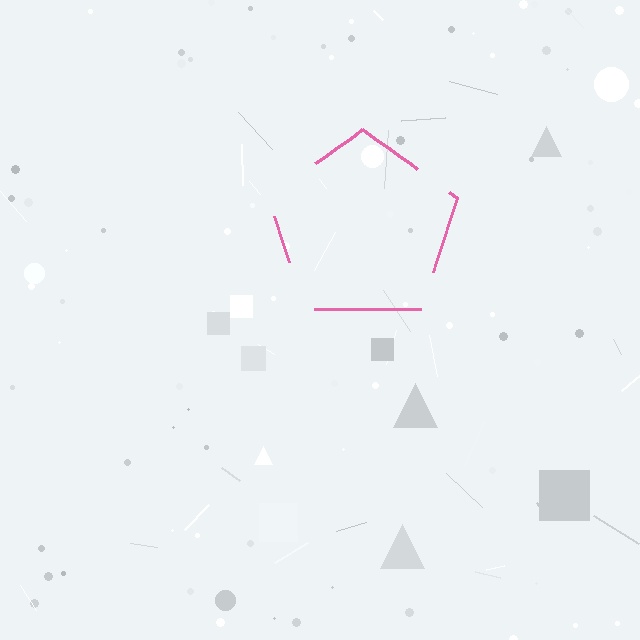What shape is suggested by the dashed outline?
The dashed outline suggests a pentagon.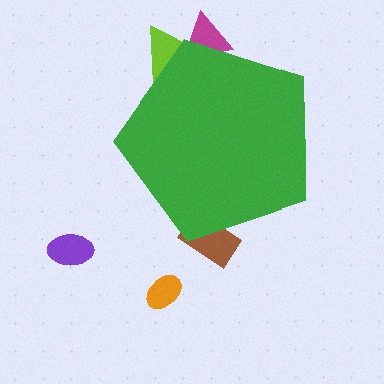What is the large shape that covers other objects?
A green pentagon.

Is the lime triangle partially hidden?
Yes, the lime triangle is partially hidden behind the green pentagon.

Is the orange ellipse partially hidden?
No, the orange ellipse is fully visible.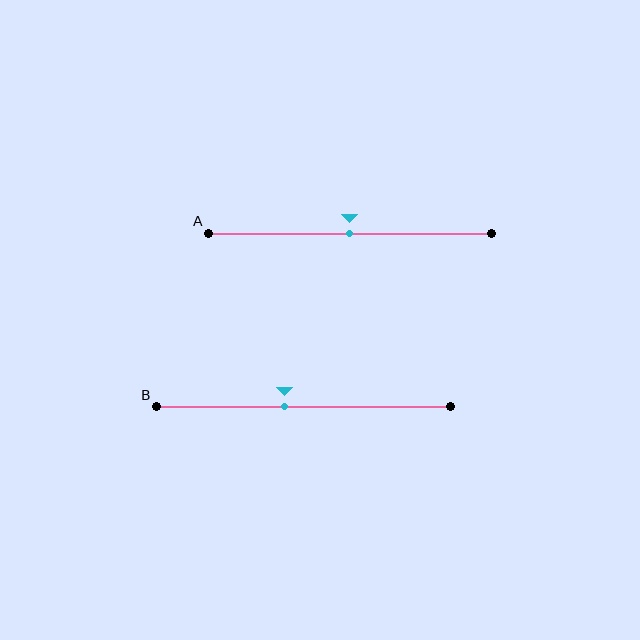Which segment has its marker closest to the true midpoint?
Segment A has its marker closest to the true midpoint.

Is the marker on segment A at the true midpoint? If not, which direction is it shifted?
Yes, the marker on segment A is at the true midpoint.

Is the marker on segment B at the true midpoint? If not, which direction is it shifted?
No, the marker on segment B is shifted to the left by about 6% of the segment length.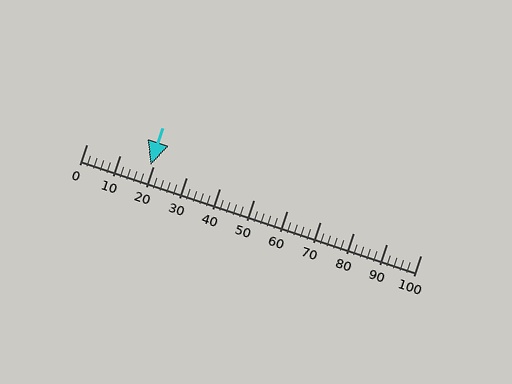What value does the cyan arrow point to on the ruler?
The cyan arrow points to approximately 19.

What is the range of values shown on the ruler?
The ruler shows values from 0 to 100.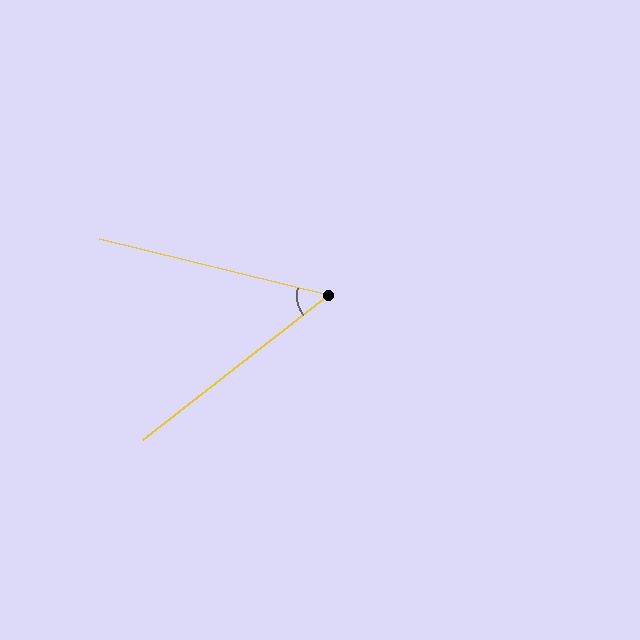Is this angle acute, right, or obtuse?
It is acute.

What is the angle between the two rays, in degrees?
Approximately 52 degrees.